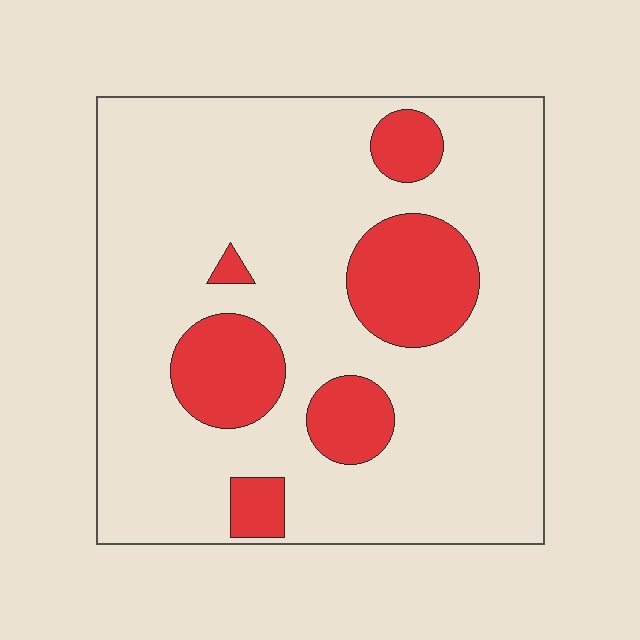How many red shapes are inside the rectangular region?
6.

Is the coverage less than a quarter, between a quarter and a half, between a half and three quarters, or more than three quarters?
Less than a quarter.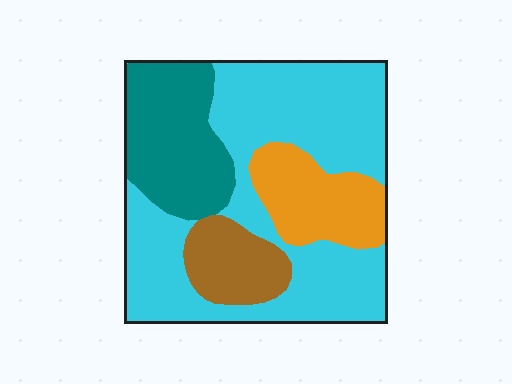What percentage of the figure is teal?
Teal takes up between a sixth and a third of the figure.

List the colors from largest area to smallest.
From largest to smallest: cyan, teal, orange, brown.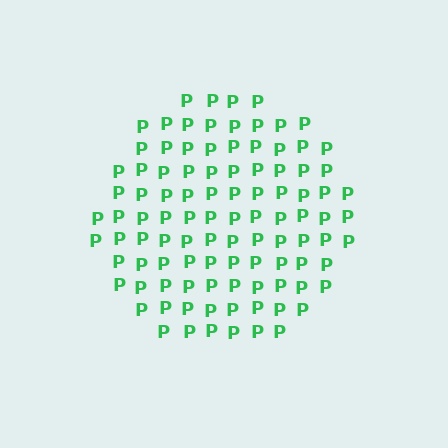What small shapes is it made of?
It is made of small letter P's.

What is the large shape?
The large shape is a circle.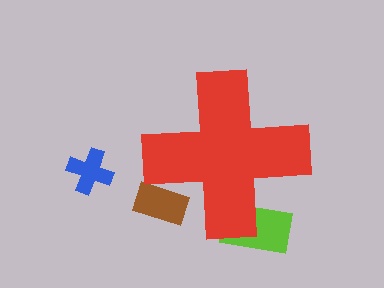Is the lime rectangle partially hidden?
Yes, the lime rectangle is partially hidden behind the red cross.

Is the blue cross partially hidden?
No, the blue cross is fully visible.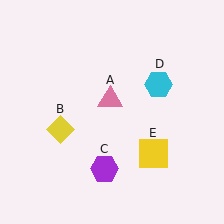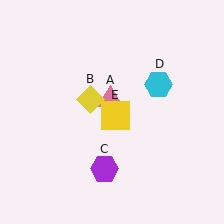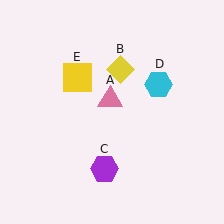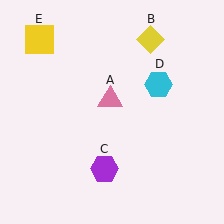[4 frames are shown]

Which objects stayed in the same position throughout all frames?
Pink triangle (object A) and purple hexagon (object C) and cyan hexagon (object D) remained stationary.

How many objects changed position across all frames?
2 objects changed position: yellow diamond (object B), yellow square (object E).